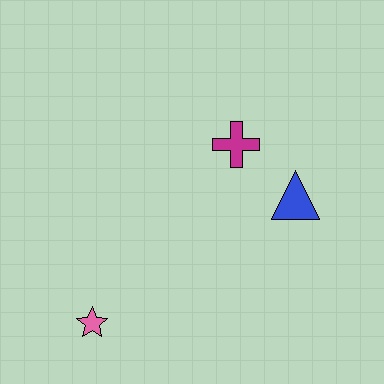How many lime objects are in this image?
There are no lime objects.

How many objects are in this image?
There are 3 objects.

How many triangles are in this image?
There is 1 triangle.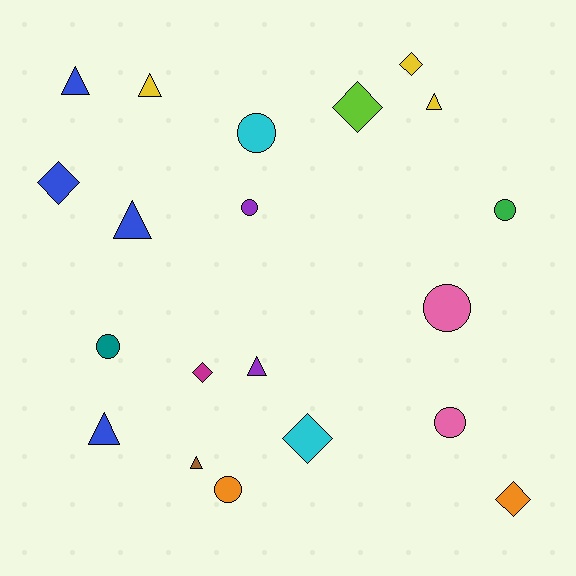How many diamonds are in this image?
There are 6 diamonds.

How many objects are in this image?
There are 20 objects.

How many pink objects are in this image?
There are 2 pink objects.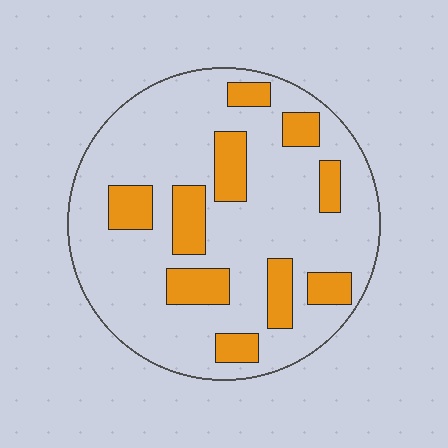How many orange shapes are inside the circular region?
10.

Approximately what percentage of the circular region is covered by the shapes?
Approximately 20%.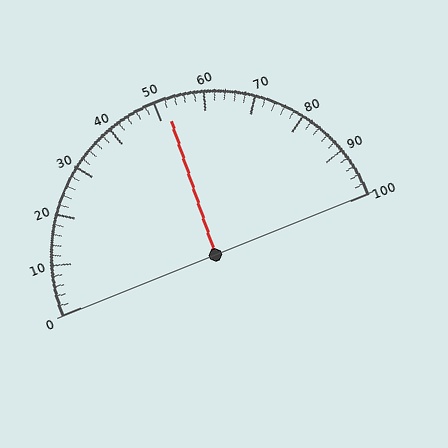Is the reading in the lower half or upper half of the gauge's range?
The reading is in the upper half of the range (0 to 100).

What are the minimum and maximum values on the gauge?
The gauge ranges from 0 to 100.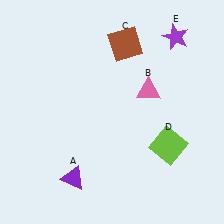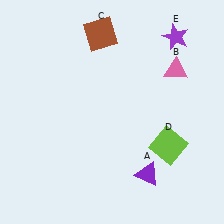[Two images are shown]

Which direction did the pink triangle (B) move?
The pink triangle (B) moved right.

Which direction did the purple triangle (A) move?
The purple triangle (A) moved right.